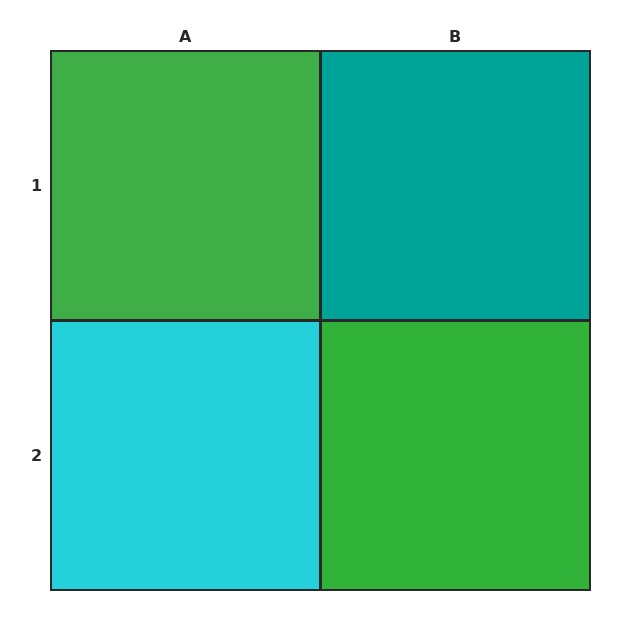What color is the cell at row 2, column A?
Cyan.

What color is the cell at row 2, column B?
Green.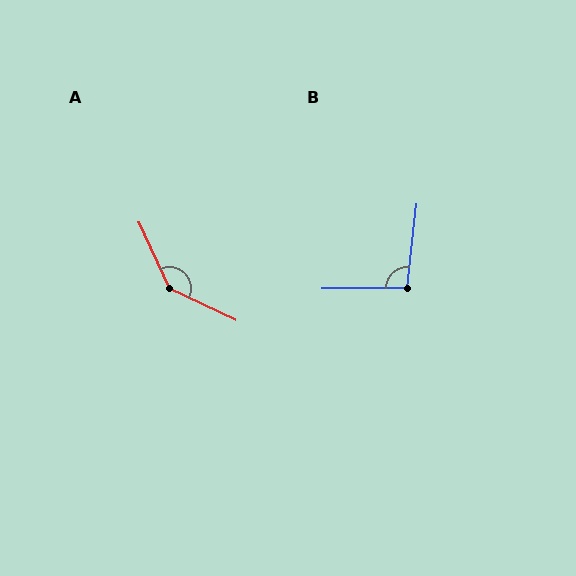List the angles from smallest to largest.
B (97°), A (140°).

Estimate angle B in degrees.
Approximately 97 degrees.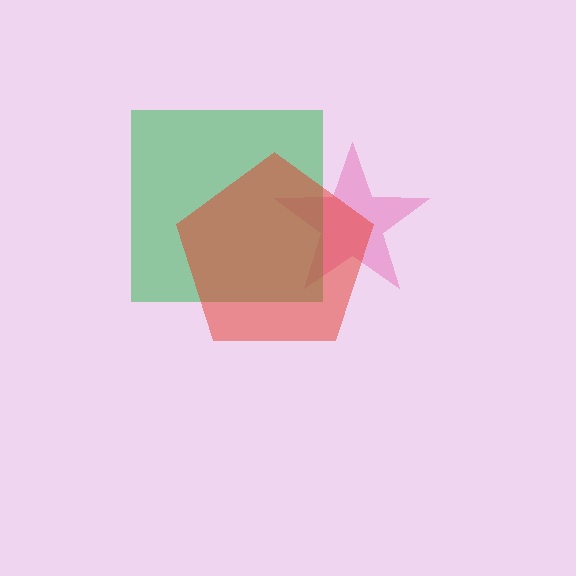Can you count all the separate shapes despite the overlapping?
Yes, there are 3 separate shapes.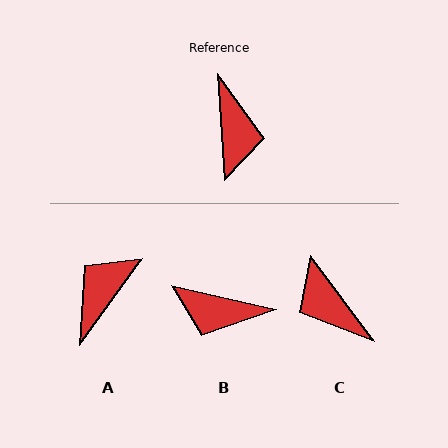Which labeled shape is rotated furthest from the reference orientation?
C, about 147 degrees away.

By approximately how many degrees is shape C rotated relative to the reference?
Approximately 147 degrees clockwise.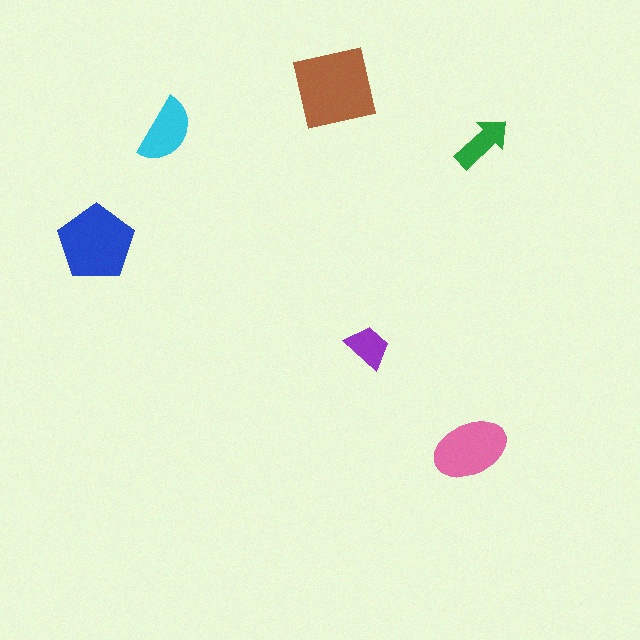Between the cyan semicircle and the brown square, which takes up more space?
The brown square.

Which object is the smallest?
The purple trapezoid.